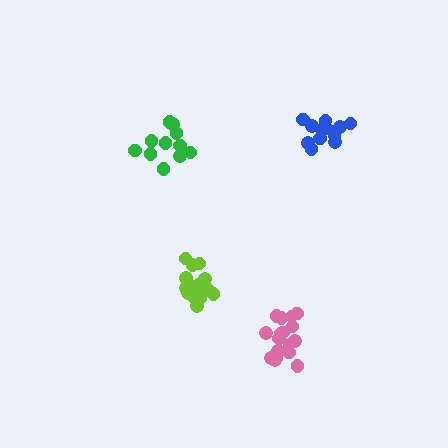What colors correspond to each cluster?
The clusters are colored: green, lime, blue, pink.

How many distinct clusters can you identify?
There are 4 distinct clusters.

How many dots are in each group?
Group 1: 11 dots, Group 2: 17 dots, Group 3: 12 dots, Group 4: 17 dots (57 total).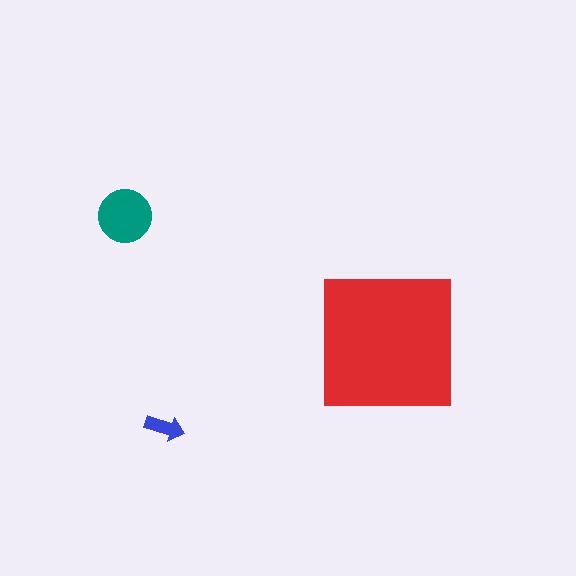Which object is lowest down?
The blue arrow is bottommost.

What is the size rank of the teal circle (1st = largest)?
2nd.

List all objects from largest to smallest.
The red square, the teal circle, the blue arrow.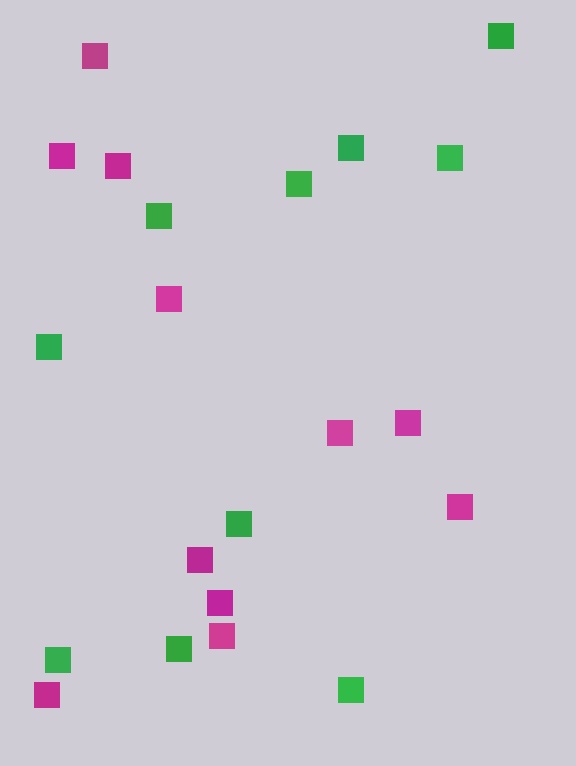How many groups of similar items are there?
There are 2 groups: one group of magenta squares (11) and one group of green squares (10).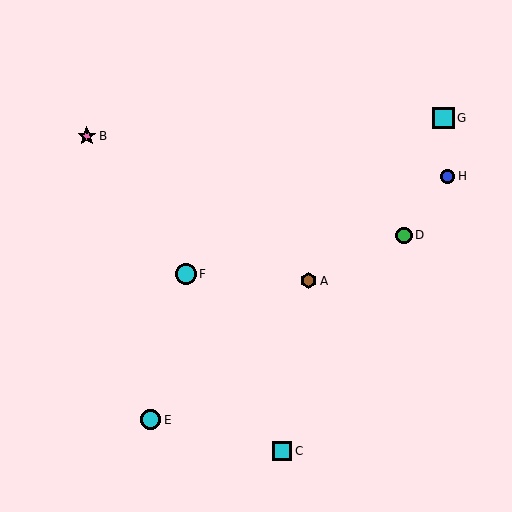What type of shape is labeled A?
Shape A is a brown hexagon.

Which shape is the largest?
The cyan square (labeled G) is the largest.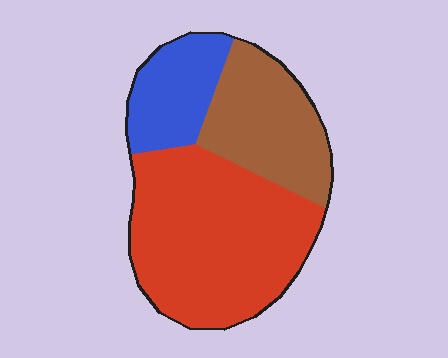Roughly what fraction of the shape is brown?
Brown covers 28% of the shape.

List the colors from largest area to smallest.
From largest to smallest: red, brown, blue.